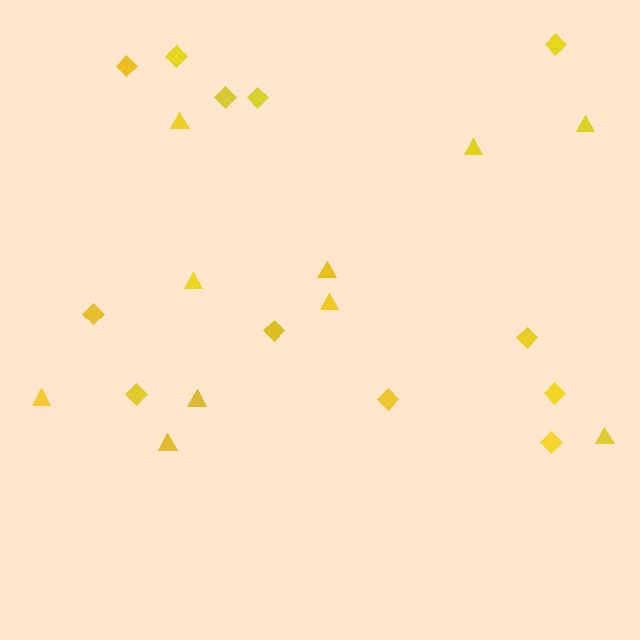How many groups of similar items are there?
There are 2 groups: one group of diamonds (12) and one group of triangles (10).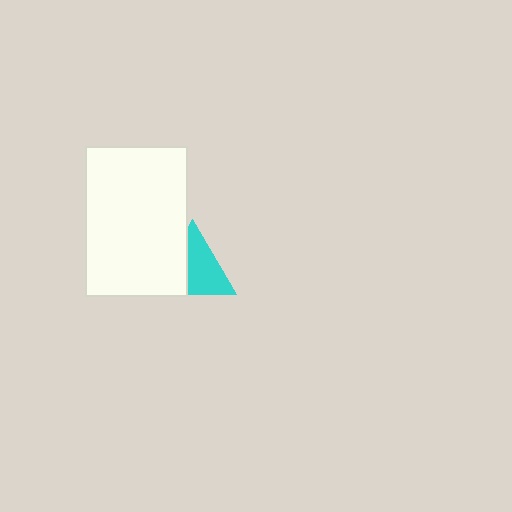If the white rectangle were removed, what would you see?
You would see the complete cyan triangle.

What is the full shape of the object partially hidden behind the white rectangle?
The partially hidden object is a cyan triangle.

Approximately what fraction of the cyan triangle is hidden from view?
Roughly 39% of the cyan triangle is hidden behind the white rectangle.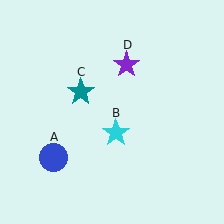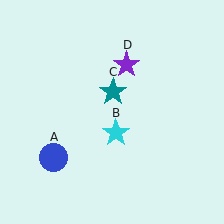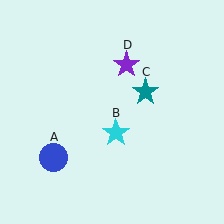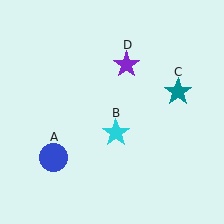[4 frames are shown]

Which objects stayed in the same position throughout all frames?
Blue circle (object A) and cyan star (object B) and purple star (object D) remained stationary.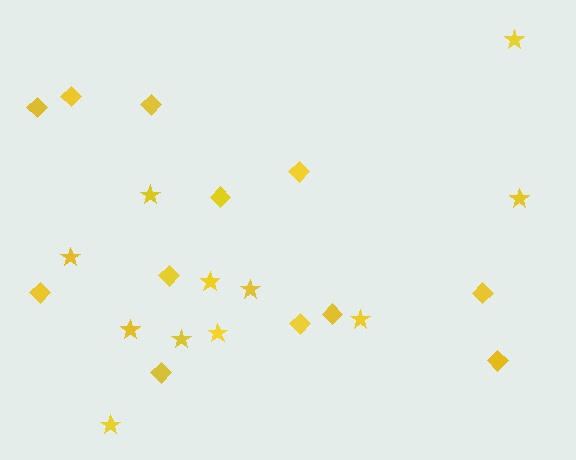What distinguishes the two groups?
There are 2 groups: one group of diamonds (12) and one group of stars (11).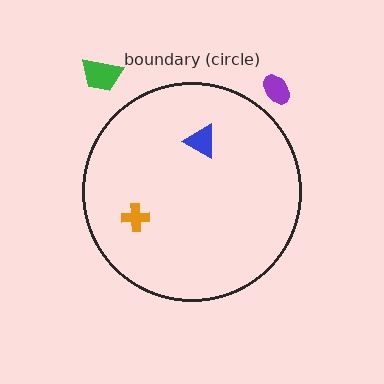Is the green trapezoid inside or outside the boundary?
Outside.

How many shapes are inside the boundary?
2 inside, 2 outside.